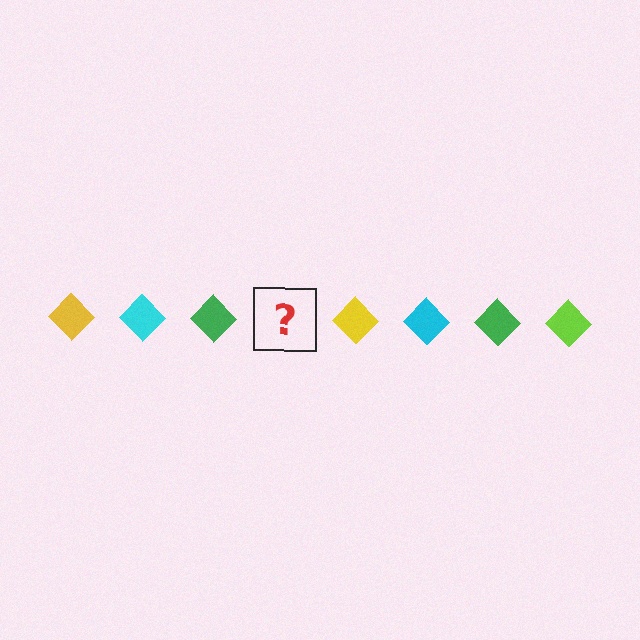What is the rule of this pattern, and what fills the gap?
The rule is that the pattern cycles through yellow, cyan, green, lime diamonds. The gap should be filled with a lime diamond.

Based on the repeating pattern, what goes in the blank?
The blank should be a lime diamond.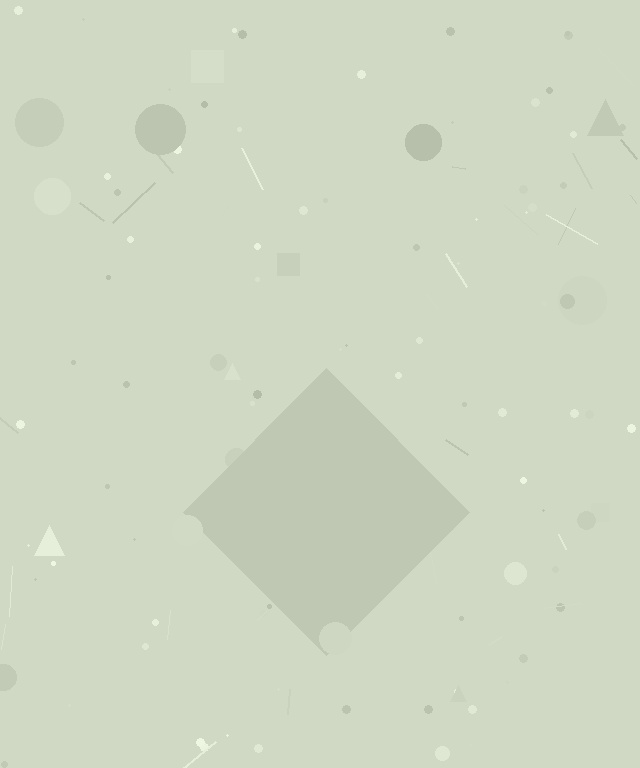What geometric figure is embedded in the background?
A diamond is embedded in the background.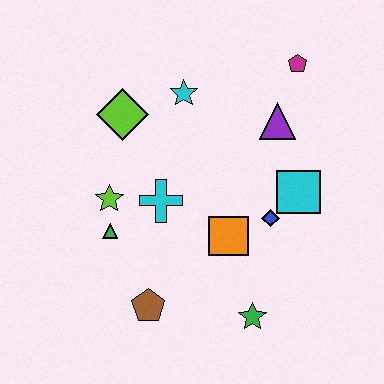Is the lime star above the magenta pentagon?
No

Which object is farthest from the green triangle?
The magenta pentagon is farthest from the green triangle.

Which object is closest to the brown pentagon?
The green triangle is closest to the brown pentagon.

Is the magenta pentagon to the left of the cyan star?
No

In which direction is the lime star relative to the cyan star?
The lime star is below the cyan star.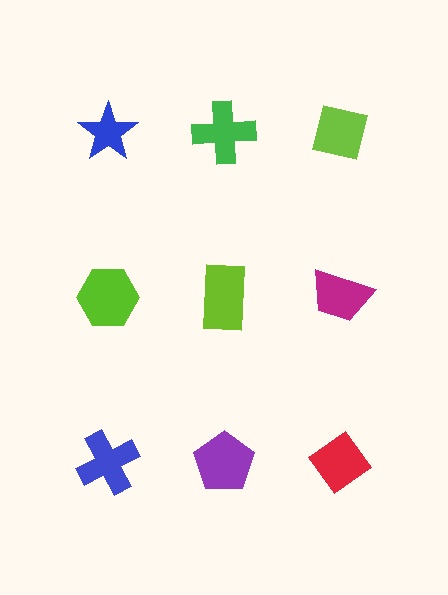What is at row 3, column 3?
A red diamond.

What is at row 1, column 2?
A green cross.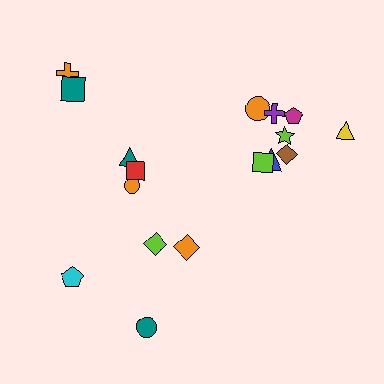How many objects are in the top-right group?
There are 8 objects.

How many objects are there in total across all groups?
There are 17 objects.